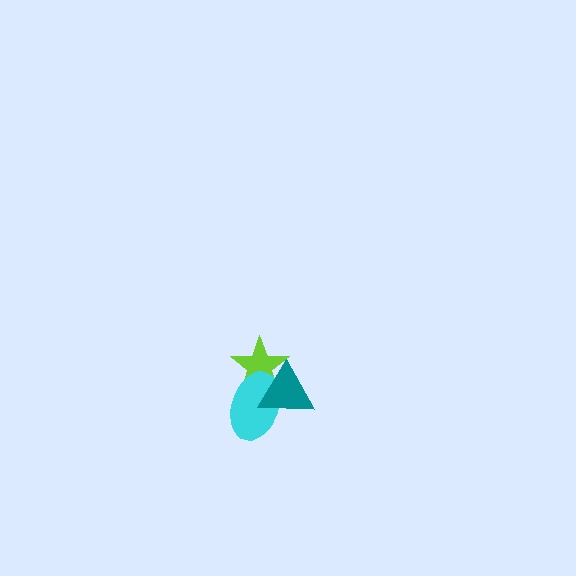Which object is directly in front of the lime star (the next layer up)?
The cyan ellipse is directly in front of the lime star.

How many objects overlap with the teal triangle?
2 objects overlap with the teal triangle.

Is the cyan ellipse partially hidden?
Yes, it is partially covered by another shape.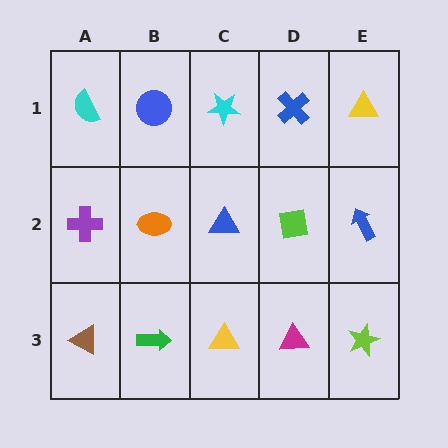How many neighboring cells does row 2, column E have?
3.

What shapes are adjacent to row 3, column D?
A lime square (row 2, column D), a yellow triangle (row 3, column C), a lime star (row 3, column E).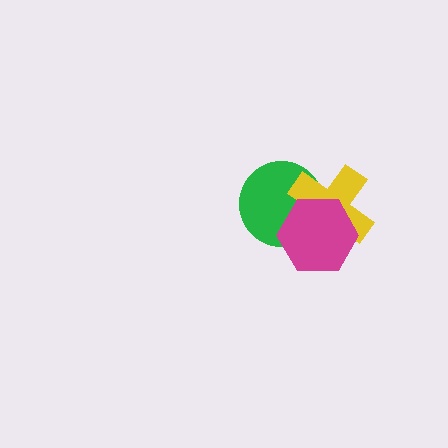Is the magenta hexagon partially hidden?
No, no other shape covers it.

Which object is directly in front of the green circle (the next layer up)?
The yellow cross is directly in front of the green circle.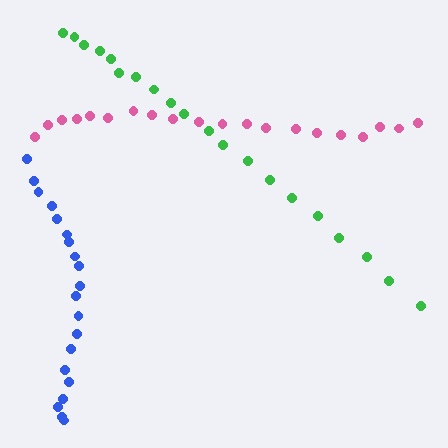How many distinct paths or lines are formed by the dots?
There are 3 distinct paths.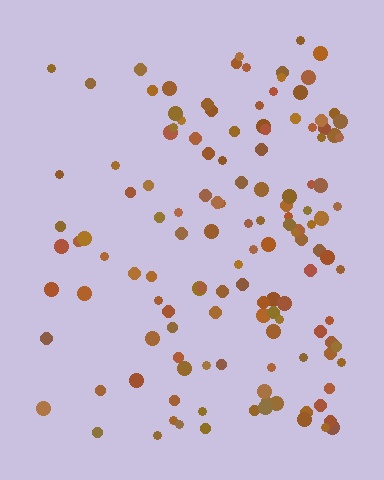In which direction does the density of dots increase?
From left to right, with the right side densest.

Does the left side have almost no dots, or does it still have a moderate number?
Still a moderate number, just noticeably fewer than the right.